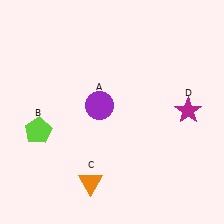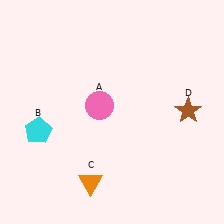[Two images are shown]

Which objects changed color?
A changed from purple to pink. B changed from lime to cyan. D changed from magenta to brown.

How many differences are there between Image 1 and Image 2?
There are 3 differences between the two images.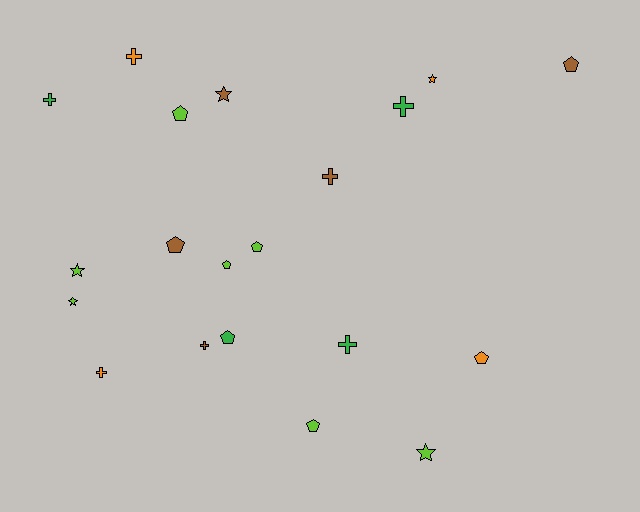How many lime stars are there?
There are 3 lime stars.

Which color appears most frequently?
Lime, with 7 objects.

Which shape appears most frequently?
Pentagon, with 8 objects.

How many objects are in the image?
There are 20 objects.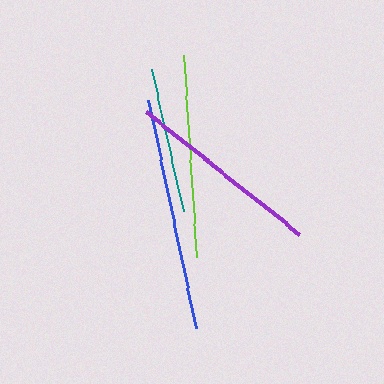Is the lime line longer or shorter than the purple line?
The lime line is longer than the purple line.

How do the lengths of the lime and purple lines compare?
The lime and purple lines are approximately the same length.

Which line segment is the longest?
The blue line is the longest at approximately 233 pixels.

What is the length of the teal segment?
The teal segment is approximately 145 pixels long.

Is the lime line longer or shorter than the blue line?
The blue line is longer than the lime line.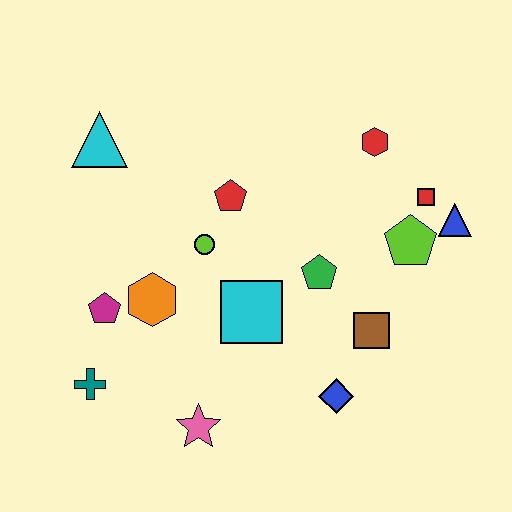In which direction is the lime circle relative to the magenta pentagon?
The lime circle is to the right of the magenta pentagon.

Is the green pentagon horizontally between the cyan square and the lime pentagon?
Yes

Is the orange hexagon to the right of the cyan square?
No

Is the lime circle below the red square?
Yes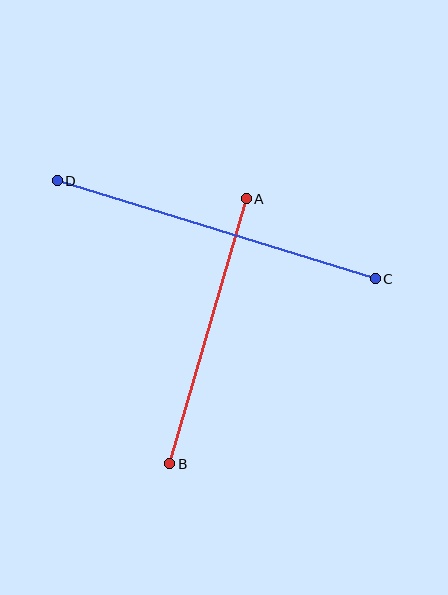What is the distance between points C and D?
The distance is approximately 333 pixels.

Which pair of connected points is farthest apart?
Points C and D are farthest apart.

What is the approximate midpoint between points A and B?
The midpoint is at approximately (208, 331) pixels.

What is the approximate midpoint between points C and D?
The midpoint is at approximately (216, 230) pixels.